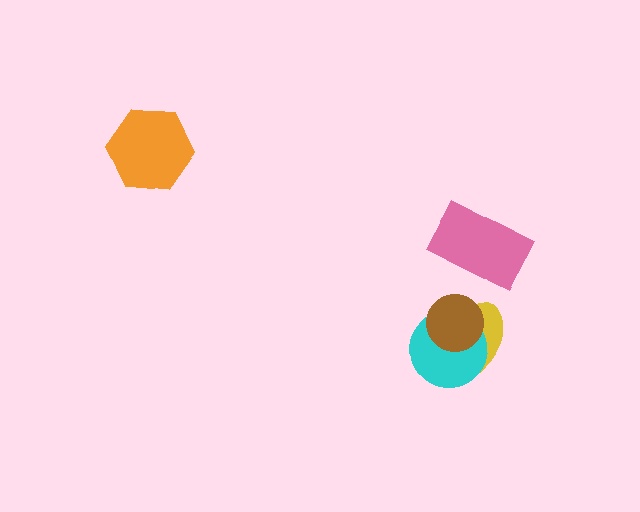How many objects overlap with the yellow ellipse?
2 objects overlap with the yellow ellipse.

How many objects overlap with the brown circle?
2 objects overlap with the brown circle.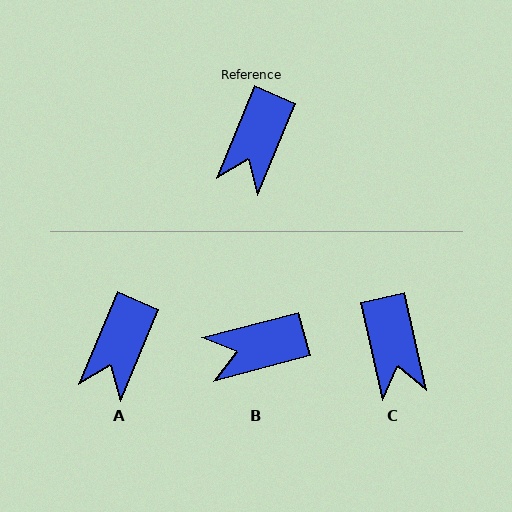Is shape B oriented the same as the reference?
No, it is off by about 52 degrees.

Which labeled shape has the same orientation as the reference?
A.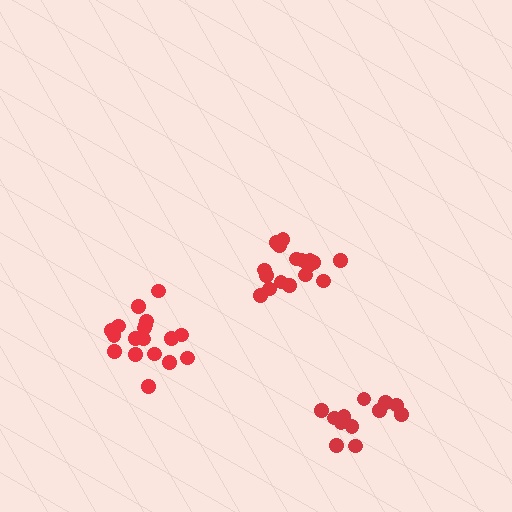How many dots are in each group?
Group 1: 18 dots, Group 2: 17 dots, Group 3: 12 dots (47 total).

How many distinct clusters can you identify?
There are 3 distinct clusters.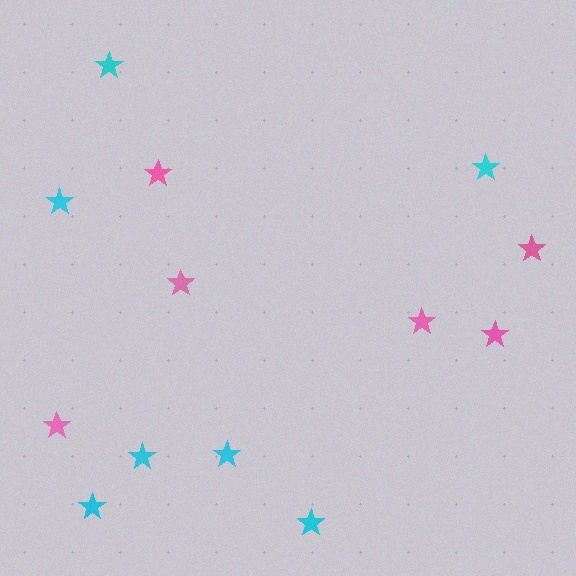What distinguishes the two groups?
There are 2 groups: one group of cyan stars (7) and one group of pink stars (6).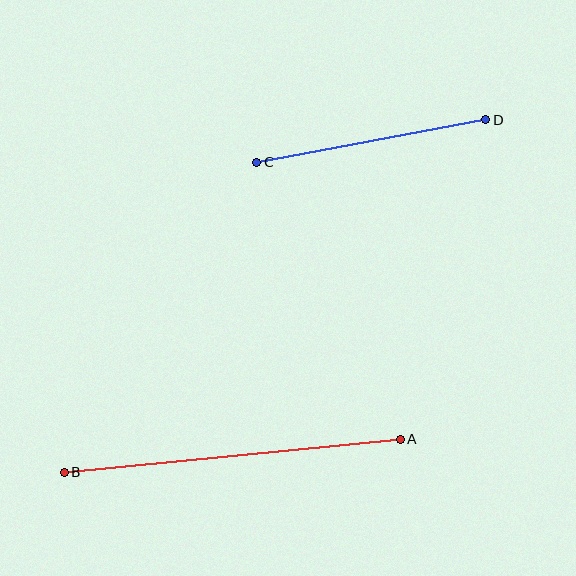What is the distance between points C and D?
The distance is approximately 233 pixels.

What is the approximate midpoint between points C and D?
The midpoint is at approximately (371, 141) pixels.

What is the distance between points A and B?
The distance is approximately 337 pixels.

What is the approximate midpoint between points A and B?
The midpoint is at approximately (232, 456) pixels.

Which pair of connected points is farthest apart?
Points A and B are farthest apart.